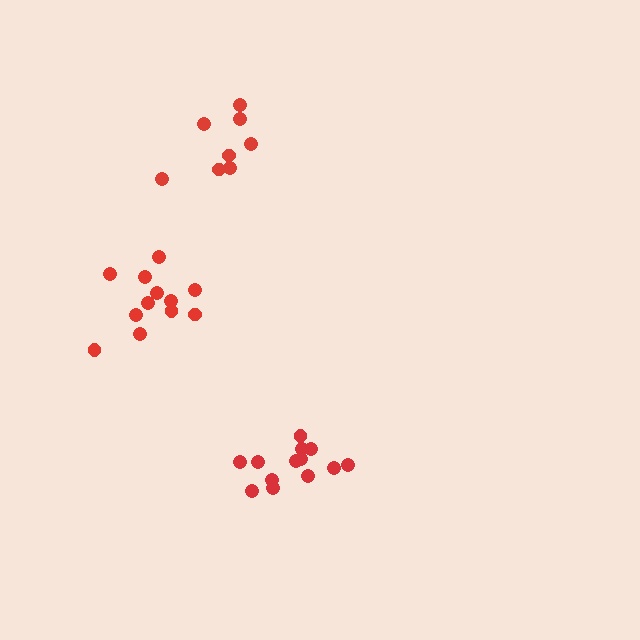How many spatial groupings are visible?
There are 3 spatial groupings.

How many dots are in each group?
Group 1: 8 dots, Group 2: 13 dots, Group 3: 12 dots (33 total).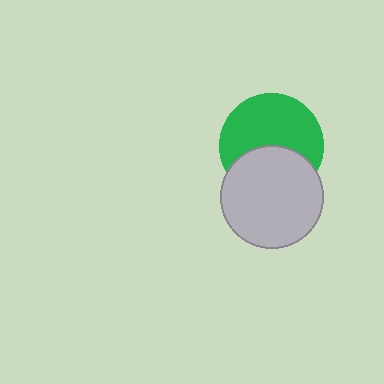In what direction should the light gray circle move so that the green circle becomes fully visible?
The light gray circle should move down. That is the shortest direction to clear the overlap and leave the green circle fully visible.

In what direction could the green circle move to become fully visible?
The green circle could move up. That would shift it out from behind the light gray circle entirely.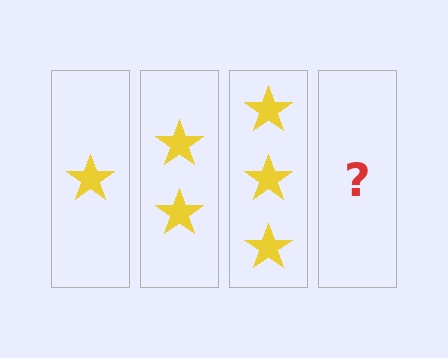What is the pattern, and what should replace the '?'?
The pattern is that each step adds one more star. The '?' should be 4 stars.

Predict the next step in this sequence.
The next step is 4 stars.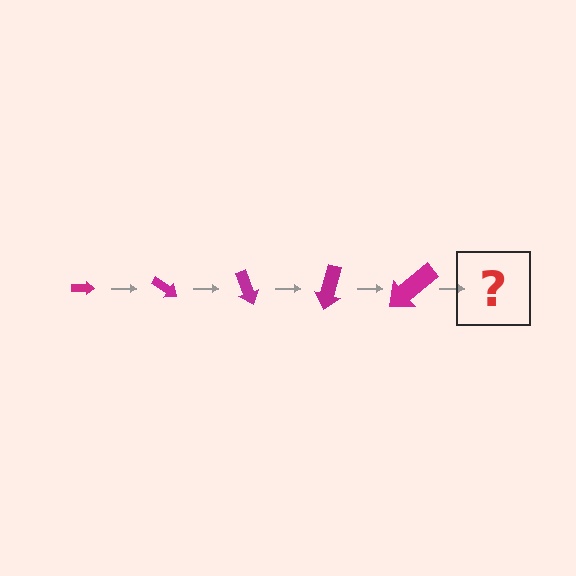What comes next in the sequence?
The next element should be an arrow, larger than the previous one and rotated 175 degrees from the start.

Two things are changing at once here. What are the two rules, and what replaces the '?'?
The two rules are that the arrow grows larger each step and it rotates 35 degrees each step. The '?' should be an arrow, larger than the previous one and rotated 175 degrees from the start.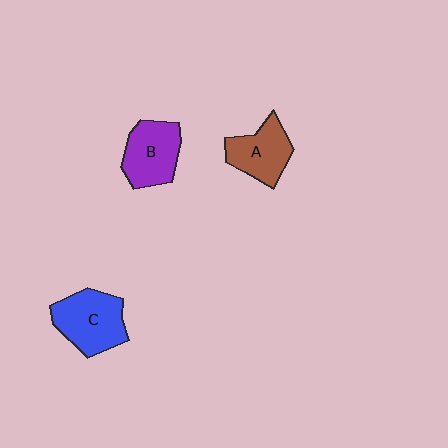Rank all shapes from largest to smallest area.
From largest to smallest: C (blue), B (purple), A (brown).